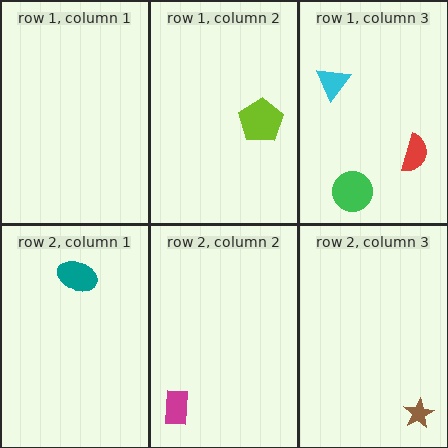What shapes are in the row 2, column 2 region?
The magenta rectangle.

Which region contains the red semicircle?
The row 1, column 3 region.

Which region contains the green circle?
The row 1, column 3 region.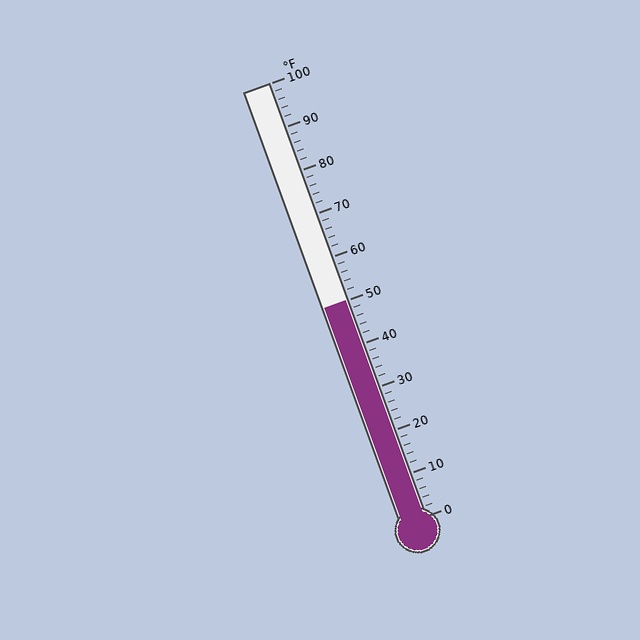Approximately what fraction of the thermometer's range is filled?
The thermometer is filled to approximately 50% of its range.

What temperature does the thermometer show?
The thermometer shows approximately 50°F.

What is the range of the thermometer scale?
The thermometer scale ranges from 0°F to 100°F.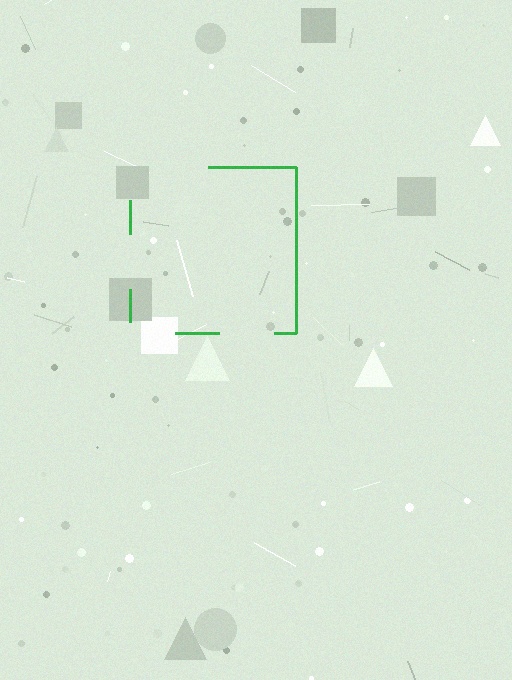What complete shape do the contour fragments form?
The contour fragments form a square.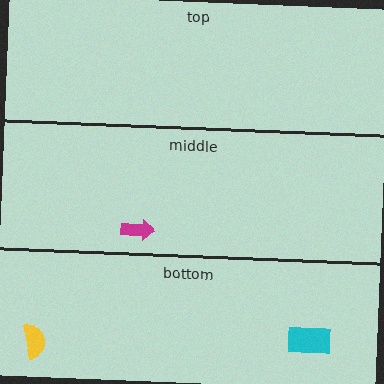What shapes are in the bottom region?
The yellow semicircle, the cyan rectangle.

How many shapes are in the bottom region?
2.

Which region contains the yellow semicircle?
The bottom region.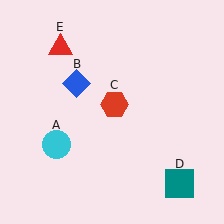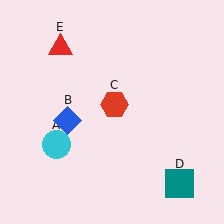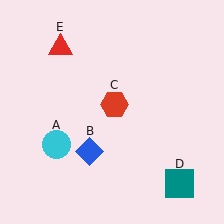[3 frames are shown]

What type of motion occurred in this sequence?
The blue diamond (object B) rotated counterclockwise around the center of the scene.